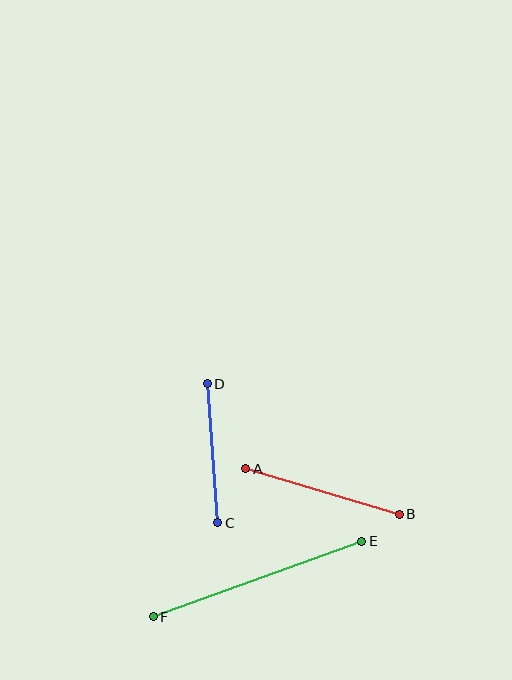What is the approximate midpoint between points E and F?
The midpoint is at approximately (258, 579) pixels.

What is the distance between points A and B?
The distance is approximately 160 pixels.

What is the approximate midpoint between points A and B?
The midpoint is at approximately (323, 491) pixels.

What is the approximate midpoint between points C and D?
The midpoint is at approximately (213, 453) pixels.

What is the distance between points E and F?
The distance is approximately 222 pixels.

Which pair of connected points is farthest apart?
Points E and F are farthest apart.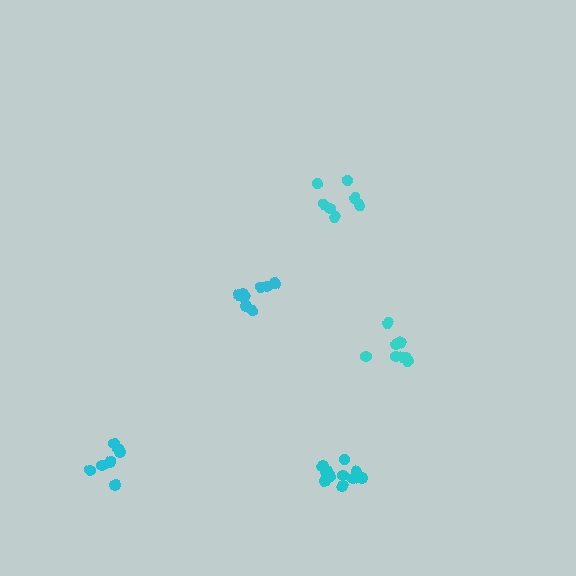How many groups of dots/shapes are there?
There are 5 groups.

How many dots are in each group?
Group 1: 7 dots, Group 2: 12 dots, Group 3: 8 dots, Group 4: 8 dots, Group 5: 7 dots (42 total).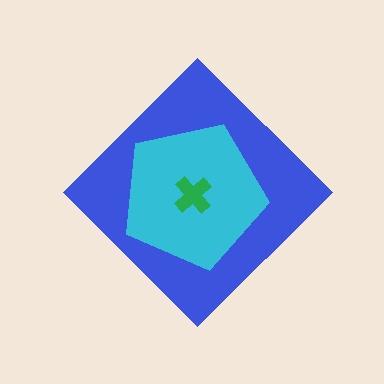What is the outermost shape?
The blue diamond.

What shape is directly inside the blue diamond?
The cyan pentagon.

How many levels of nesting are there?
3.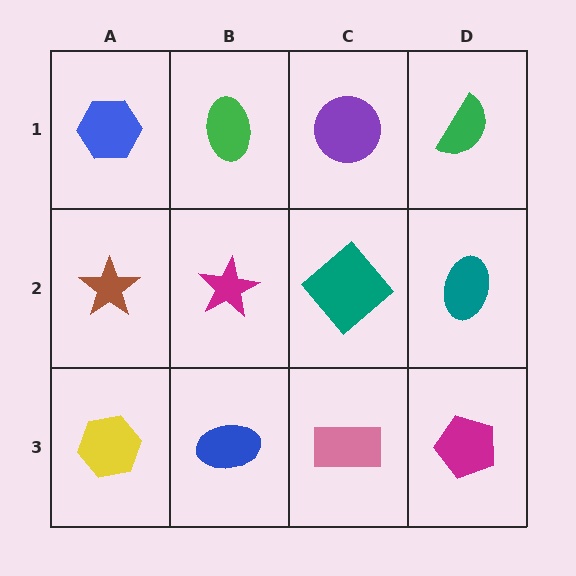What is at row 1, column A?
A blue hexagon.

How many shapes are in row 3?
4 shapes.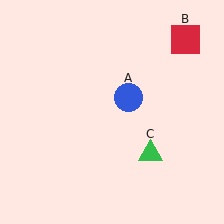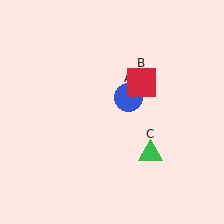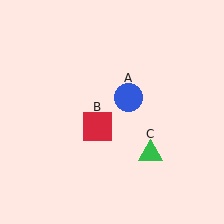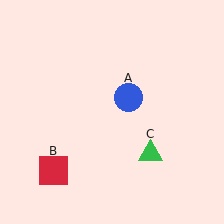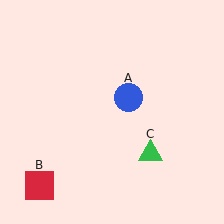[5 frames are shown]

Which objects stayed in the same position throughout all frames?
Blue circle (object A) and green triangle (object C) remained stationary.